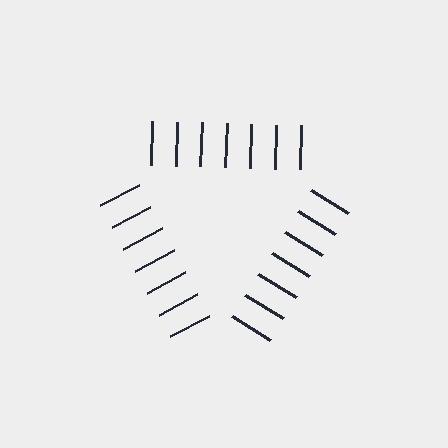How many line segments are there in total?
21 — 7 along each of the 3 edges.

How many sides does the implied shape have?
3 sides — the line-ends trace a triangle.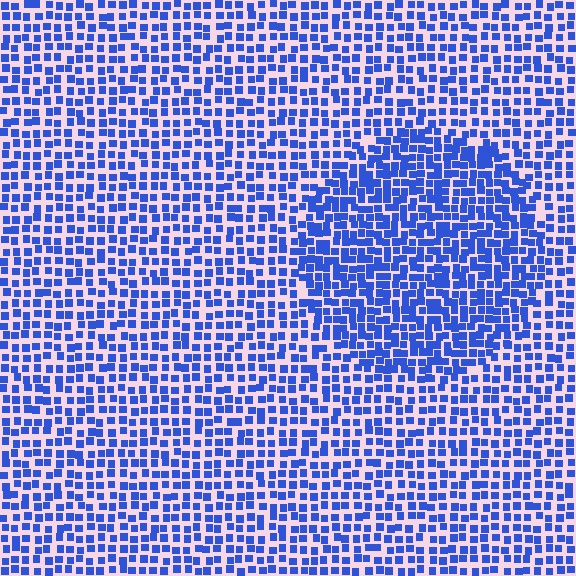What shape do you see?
I see a circle.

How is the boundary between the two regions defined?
The boundary is defined by a change in element density (approximately 1.6x ratio). All elements are the same color, size, and shape.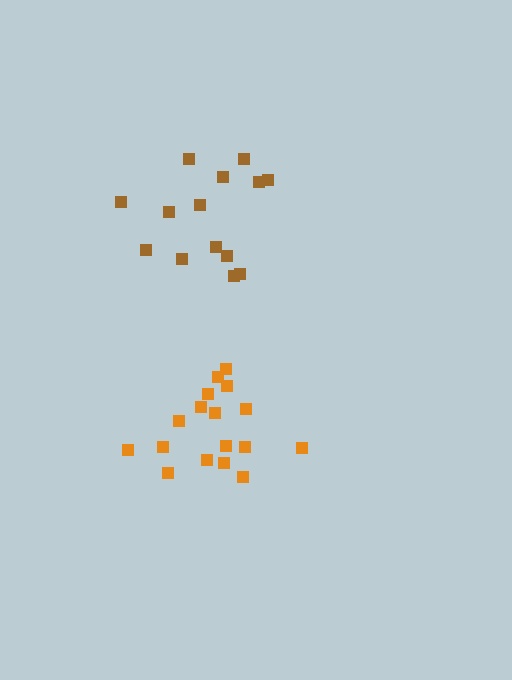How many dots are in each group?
Group 1: 17 dots, Group 2: 15 dots (32 total).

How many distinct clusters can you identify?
There are 2 distinct clusters.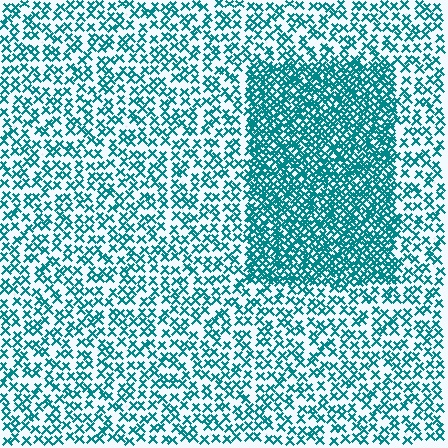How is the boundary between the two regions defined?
The boundary is defined by a change in element density (approximately 2.3x ratio). All elements are the same color, size, and shape.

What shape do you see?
I see a rectangle.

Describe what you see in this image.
The image contains small teal elements arranged at two different densities. A rectangle-shaped region is visible where the elements are more densely packed than the surrounding area.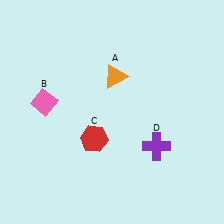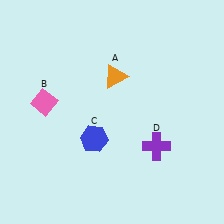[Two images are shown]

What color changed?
The hexagon (C) changed from red in Image 1 to blue in Image 2.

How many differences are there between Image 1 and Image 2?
There is 1 difference between the two images.